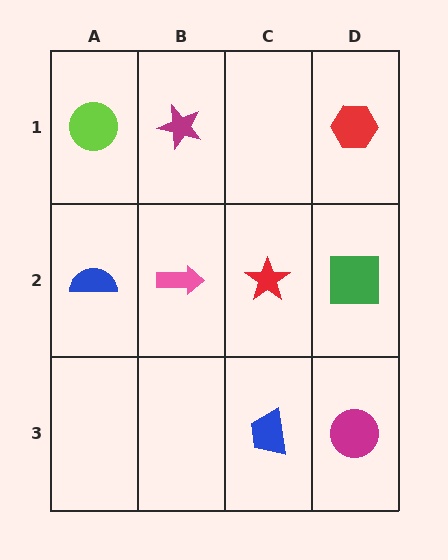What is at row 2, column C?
A red star.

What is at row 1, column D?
A red hexagon.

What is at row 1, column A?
A lime circle.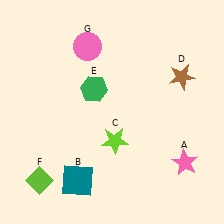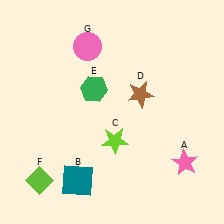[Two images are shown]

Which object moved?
The brown star (D) moved left.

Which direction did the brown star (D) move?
The brown star (D) moved left.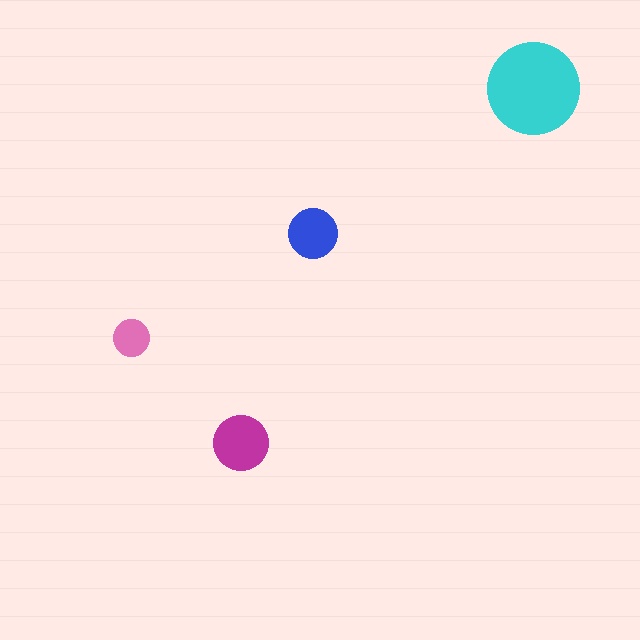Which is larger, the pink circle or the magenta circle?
The magenta one.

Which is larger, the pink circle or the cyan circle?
The cyan one.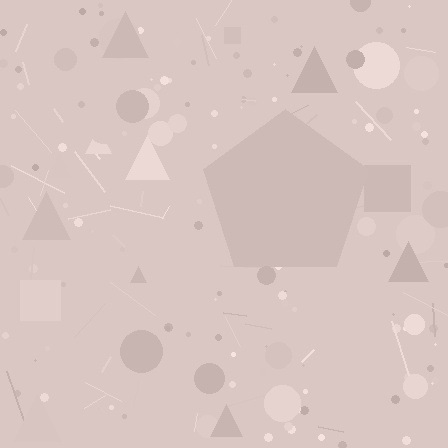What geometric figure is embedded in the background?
A pentagon is embedded in the background.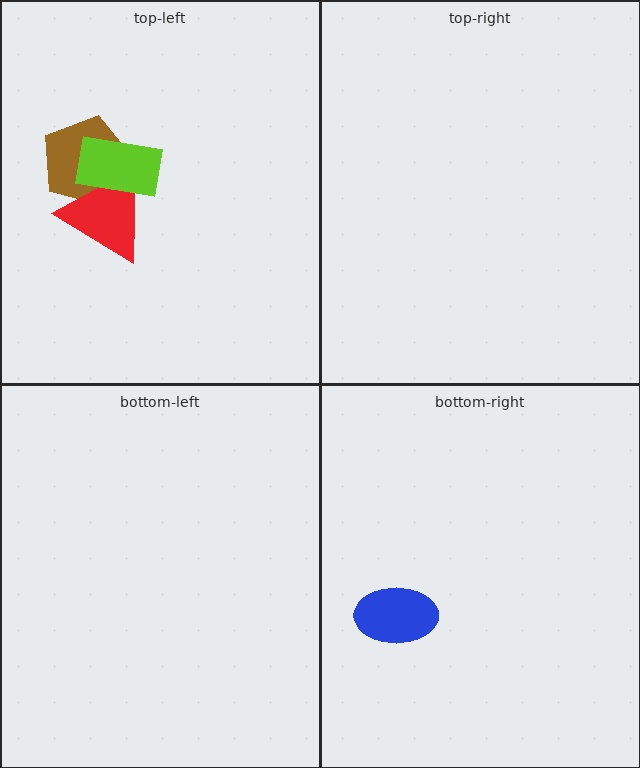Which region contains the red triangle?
The top-left region.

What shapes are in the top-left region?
The brown pentagon, the red triangle, the lime rectangle.